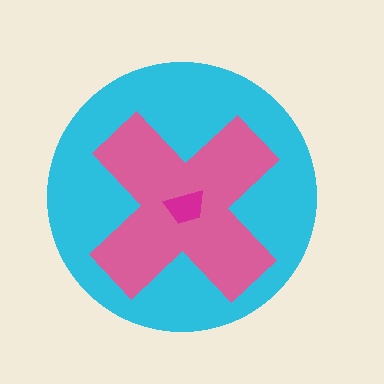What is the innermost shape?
The magenta trapezoid.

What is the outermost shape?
The cyan circle.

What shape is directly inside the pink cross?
The magenta trapezoid.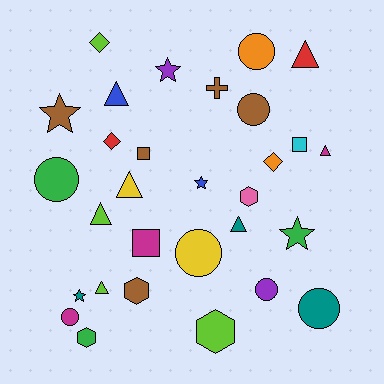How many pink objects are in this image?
There is 1 pink object.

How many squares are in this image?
There are 3 squares.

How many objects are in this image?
There are 30 objects.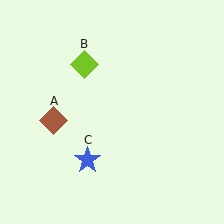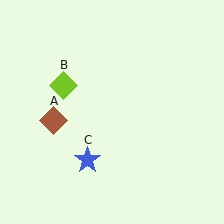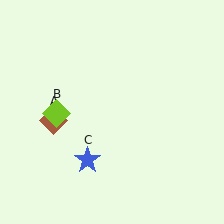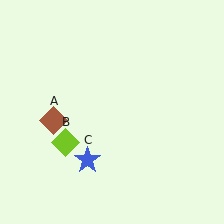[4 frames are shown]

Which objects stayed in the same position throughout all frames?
Brown diamond (object A) and blue star (object C) remained stationary.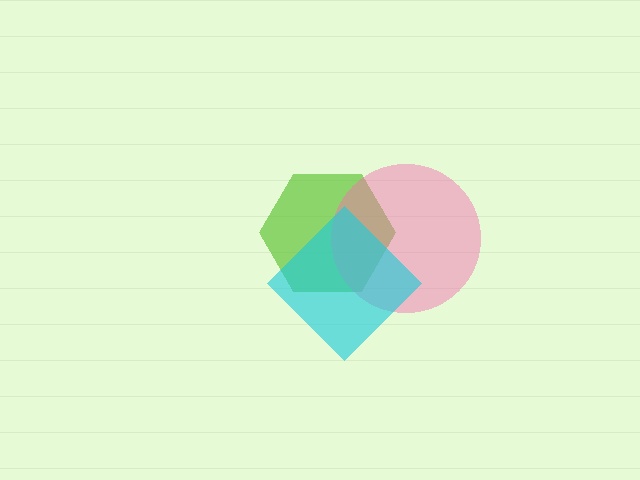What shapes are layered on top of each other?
The layered shapes are: a lime hexagon, a pink circle, a cyan diamond.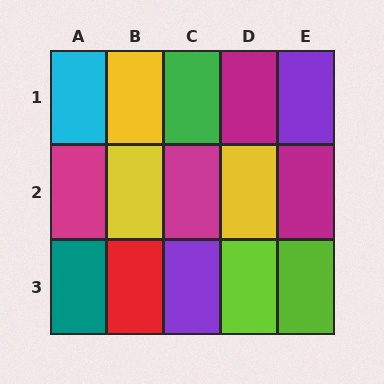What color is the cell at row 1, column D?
Magenta.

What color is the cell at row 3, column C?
Purple.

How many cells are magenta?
4 cells are magenta.